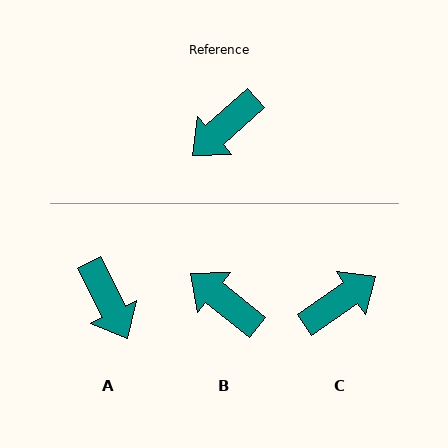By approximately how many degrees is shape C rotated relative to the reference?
Approximately 172 degrees counter-clockwise.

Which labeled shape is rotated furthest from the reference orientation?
C, about 172 degrees away.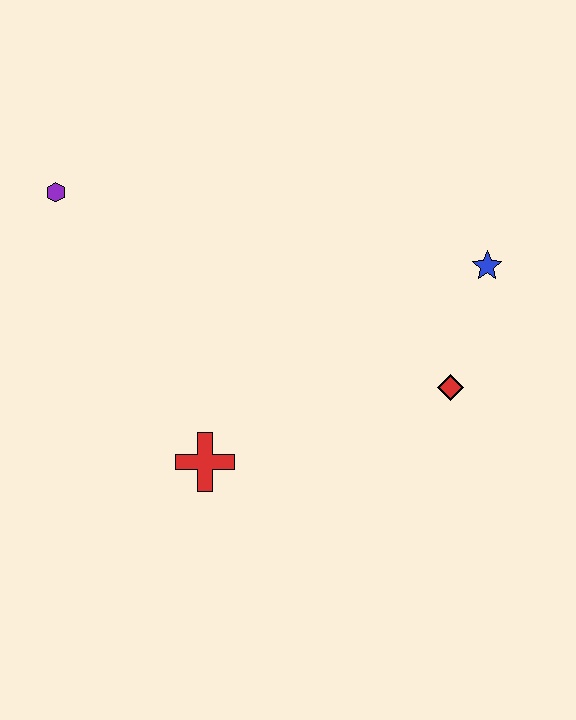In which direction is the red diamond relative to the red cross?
The red diamond is to the right of the red cross.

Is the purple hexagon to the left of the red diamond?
Yes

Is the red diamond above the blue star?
No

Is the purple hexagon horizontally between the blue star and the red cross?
No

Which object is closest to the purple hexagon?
The red cross is closest to the purple hexagon.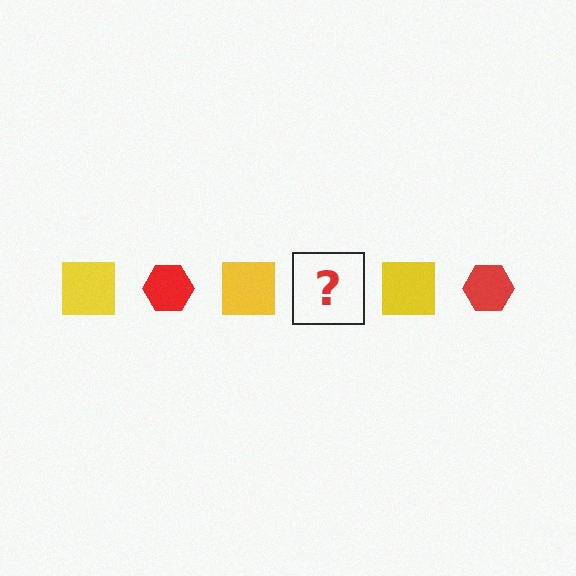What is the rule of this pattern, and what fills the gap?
The rule is that the pattern alternates between yellow square and red hexagon. The gap should be filled with a red hexagon.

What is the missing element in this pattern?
The missing element is a red hexagon.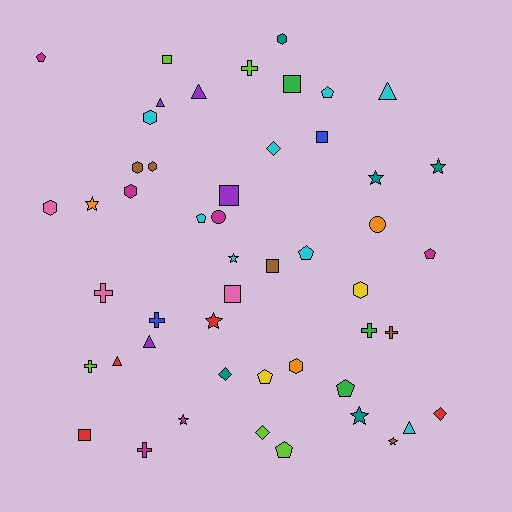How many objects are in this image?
There are 50 objects.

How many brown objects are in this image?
There are 5 brown objects.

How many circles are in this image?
There are 2 circles.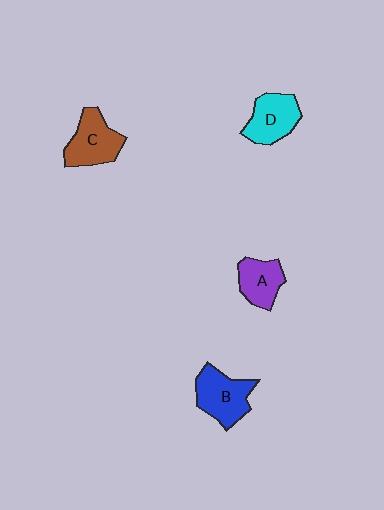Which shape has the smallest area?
Shape A (purple).